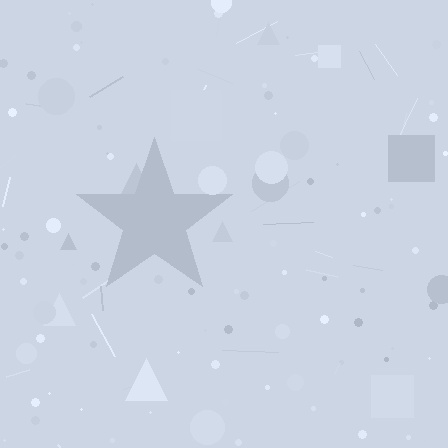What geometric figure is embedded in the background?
A star is embedded in the background.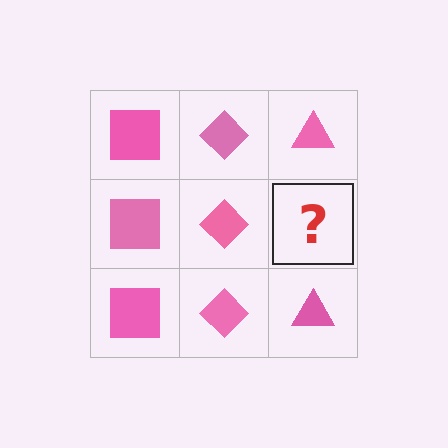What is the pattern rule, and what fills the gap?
The rule is that each column has a consistent shape. The gap should be filled with a pink triangle.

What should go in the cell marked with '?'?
The missing cell should contain a pink triangle.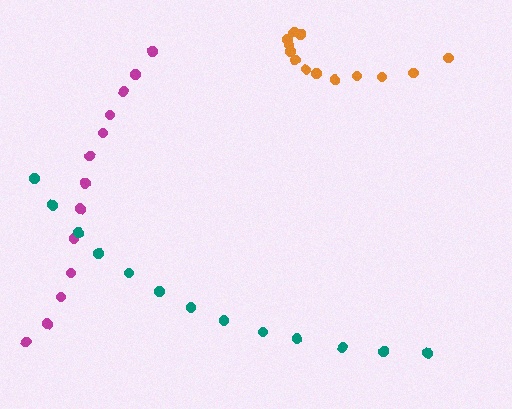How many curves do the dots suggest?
There are 3 distinct paths.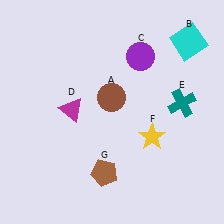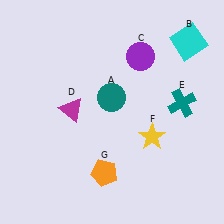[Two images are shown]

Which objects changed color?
A changed from brown to teal. G changed from brown to orange.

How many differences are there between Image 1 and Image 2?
There are 2 differences between the two images.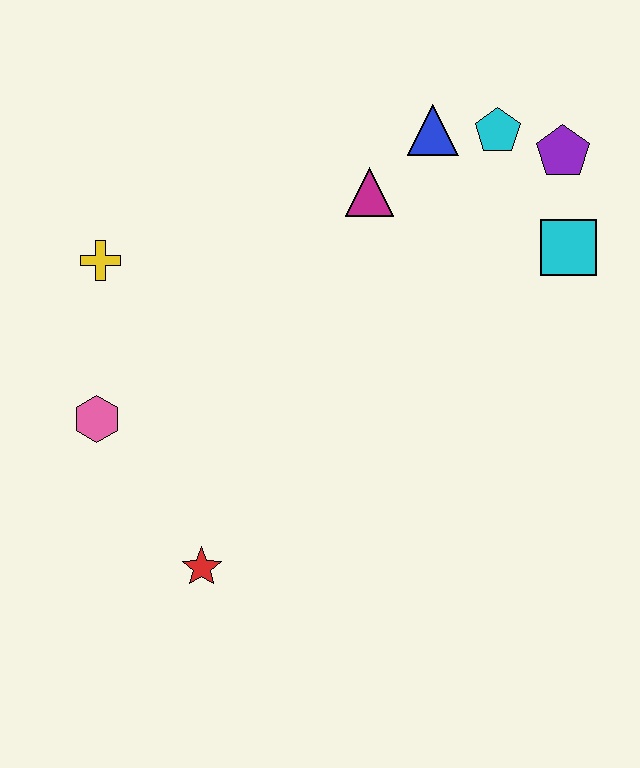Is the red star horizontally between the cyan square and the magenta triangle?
No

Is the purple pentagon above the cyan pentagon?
No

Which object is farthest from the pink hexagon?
The purple pentagon is farthest from the pink hexagon.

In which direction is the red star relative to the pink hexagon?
The red star is below the pink hexagon.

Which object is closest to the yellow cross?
The pink hexagon is closest to the yellow cross.